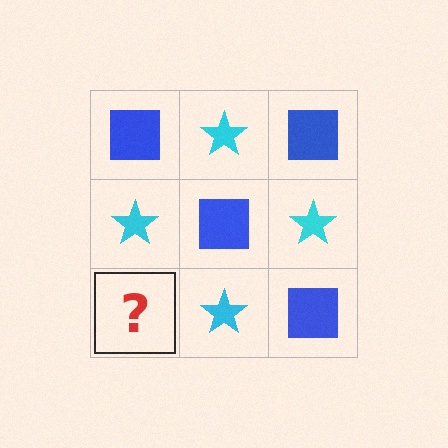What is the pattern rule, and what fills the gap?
The rule is that it alternates blue square and cyan star in a checkerboard pattern. The gap should be filled with a blue square.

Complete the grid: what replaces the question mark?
The question mark should be replaced with a blue square.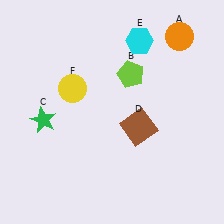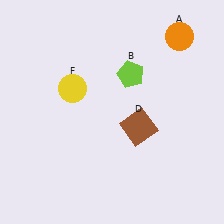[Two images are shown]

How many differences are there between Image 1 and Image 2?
There are 2 differences between the two images.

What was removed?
The cyan hexagon (E), the green star (C) were removed in Image 2.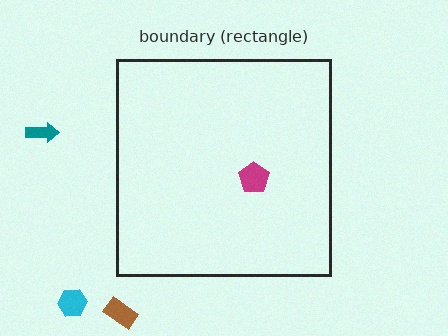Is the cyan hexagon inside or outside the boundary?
Outside.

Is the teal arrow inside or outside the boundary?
Outside.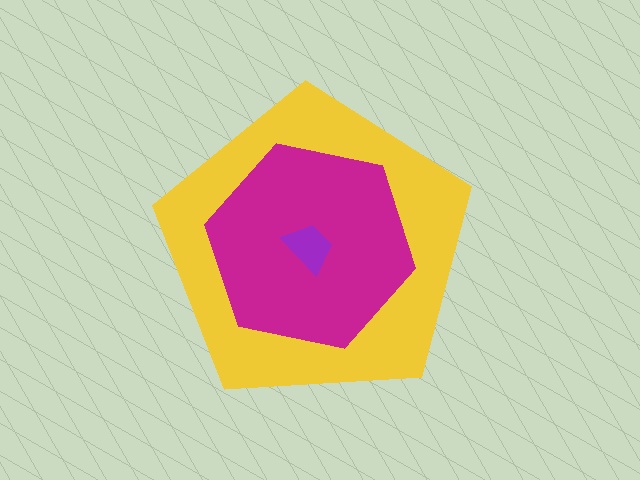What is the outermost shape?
The yellow pentagon.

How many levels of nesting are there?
3.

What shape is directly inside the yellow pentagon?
The magenta hexagon.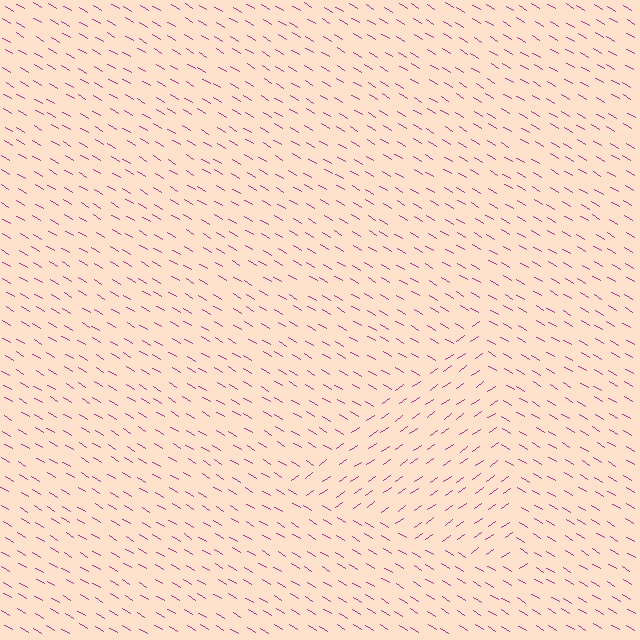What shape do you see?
I see a triangle.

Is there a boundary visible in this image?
Yes, there is a texture boundary formed by a change in line orientation.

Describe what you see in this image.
The image is filled with small magenta line segments. A triangle region in the image has lines oriented differently from the surrounding lines, creating a visible texture boundary.